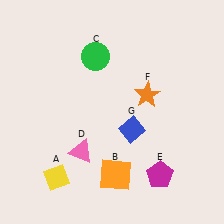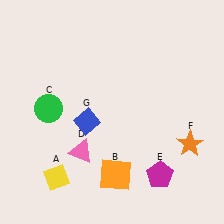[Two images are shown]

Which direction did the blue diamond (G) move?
The blue diamond (G) moved left.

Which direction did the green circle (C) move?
The green circle (C) moved down.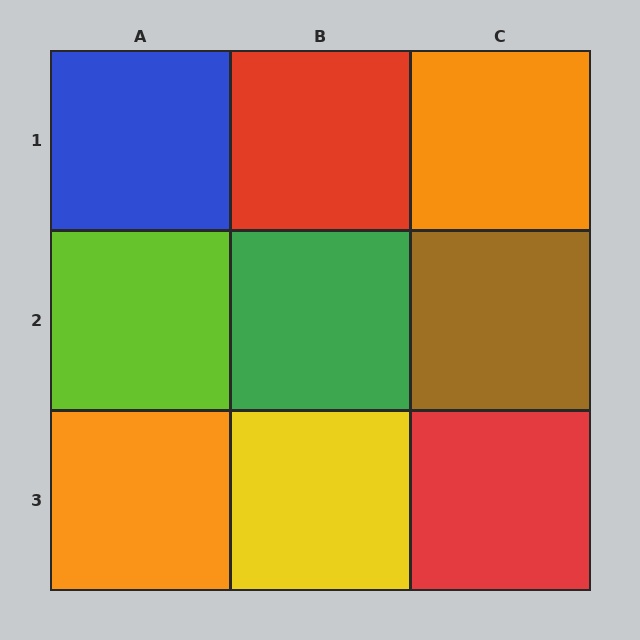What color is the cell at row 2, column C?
Brown.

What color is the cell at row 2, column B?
Green.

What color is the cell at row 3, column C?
Red.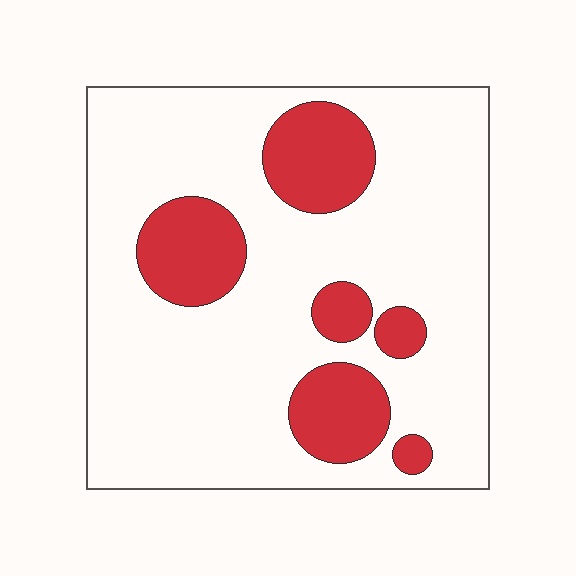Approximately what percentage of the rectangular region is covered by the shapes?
Approximately 20%.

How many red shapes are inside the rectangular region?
6.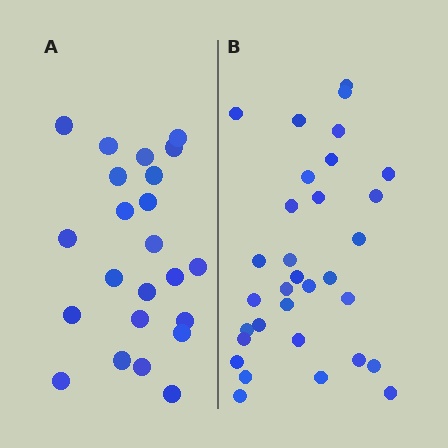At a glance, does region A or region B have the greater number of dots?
Region B (the right region) has more dots.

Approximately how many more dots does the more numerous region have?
Region B has roughly 8 or so more dots than region A.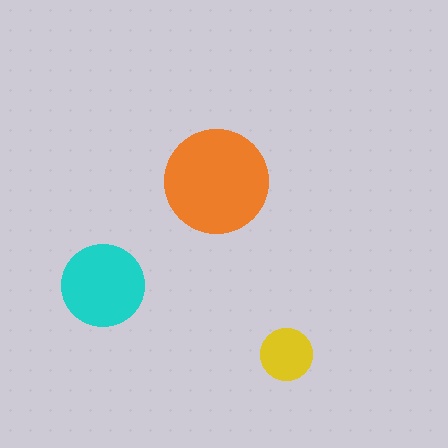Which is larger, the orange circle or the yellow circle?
The orange one.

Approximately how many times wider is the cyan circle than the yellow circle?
About 1.5 times wider.